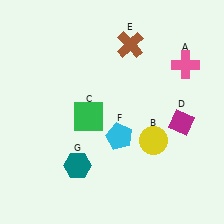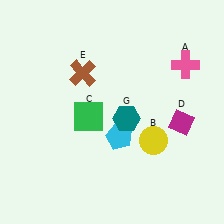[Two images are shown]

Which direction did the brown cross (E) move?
The brown cross (E) moved left.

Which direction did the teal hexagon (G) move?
The teal hexagon (G) moved right.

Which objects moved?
The objects that moved are: the brown cross (E), the teal hexagon (G).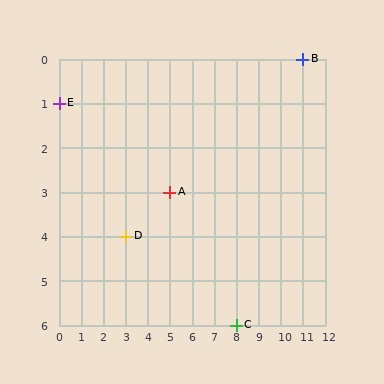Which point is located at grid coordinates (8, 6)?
Point C is at (8, 6).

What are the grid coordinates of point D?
Point D is at grid coordinates (3, 4).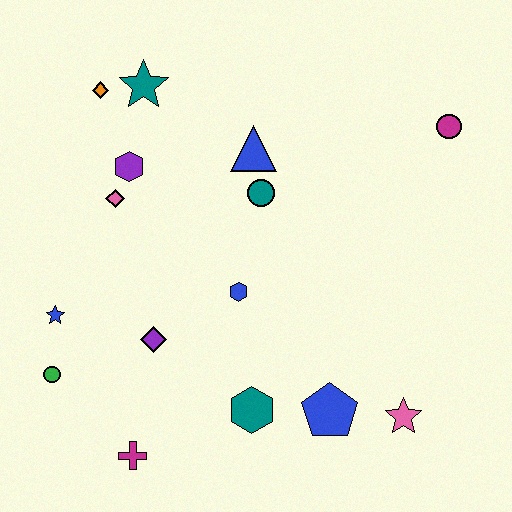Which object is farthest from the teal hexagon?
The orange diamond is farthest from the teal hexagon.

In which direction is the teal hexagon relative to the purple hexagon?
The teal hexagon is below the purple hexagon.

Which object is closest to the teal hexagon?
The blue pentagon is closest to the teal hexagon.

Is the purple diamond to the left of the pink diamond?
No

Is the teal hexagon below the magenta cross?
No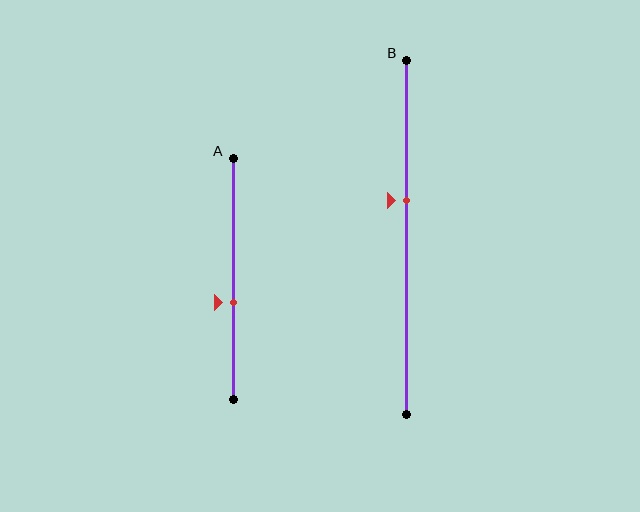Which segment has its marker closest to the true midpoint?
Segment A has its marker closest to the true midpoint.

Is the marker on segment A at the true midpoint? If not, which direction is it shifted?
No, the marker on segment A is shifted downward by about 10% of the segment length.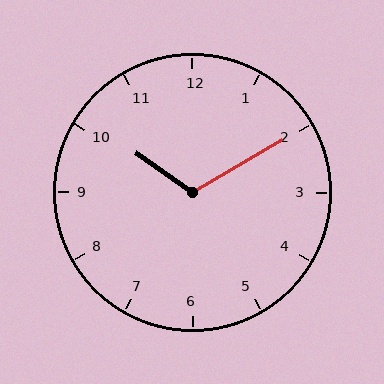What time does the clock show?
10:10.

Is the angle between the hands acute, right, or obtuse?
It is obtuse.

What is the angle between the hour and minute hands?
Approximately 115 degrees.